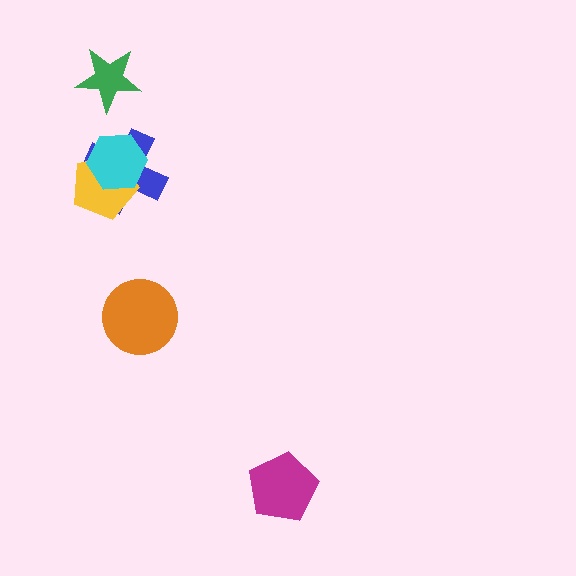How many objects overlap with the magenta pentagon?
0 objects overlap with the magenta pentagon.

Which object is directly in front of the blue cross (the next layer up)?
The yellow pentagon is directly in front of the blue cross.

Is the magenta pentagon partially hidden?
No, no other shape covers it.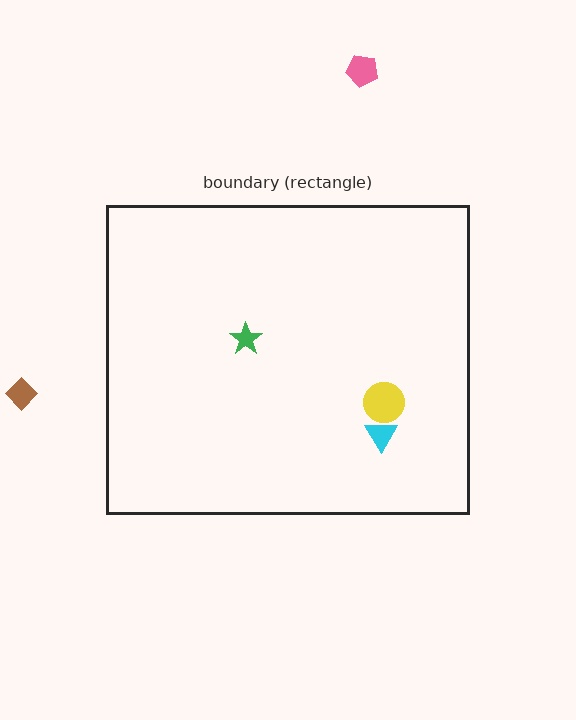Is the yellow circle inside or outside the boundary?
Inside.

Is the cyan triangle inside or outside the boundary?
Inside.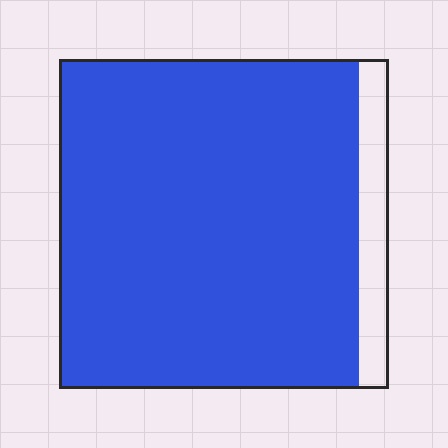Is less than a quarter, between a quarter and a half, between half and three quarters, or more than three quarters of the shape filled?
More than three quarters.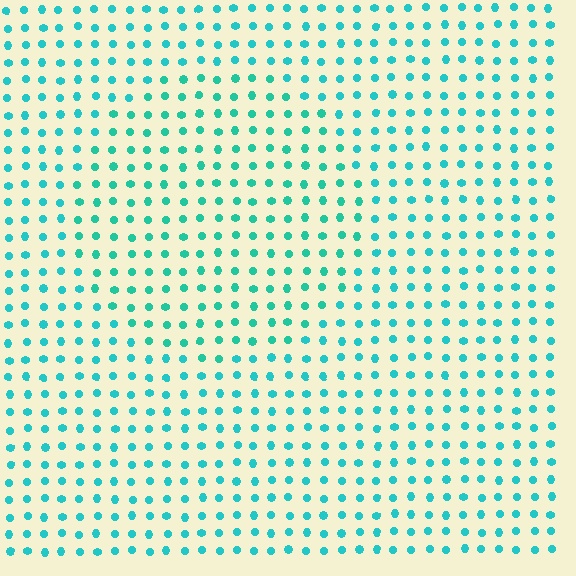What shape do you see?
I see a circle.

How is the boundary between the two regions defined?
The boundary is defined purely by a slight shift in hue (about 14 degrees). Spacing, size, and orientation are identical on both sides.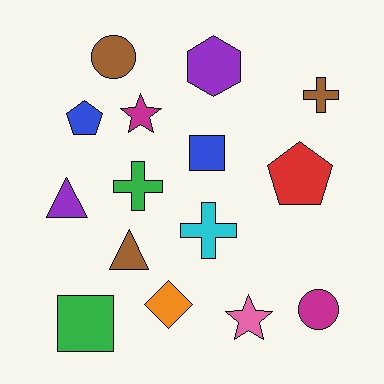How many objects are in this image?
There are 15 objects.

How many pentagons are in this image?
There are 2 pentagons.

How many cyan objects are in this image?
There is 1 cyan object.